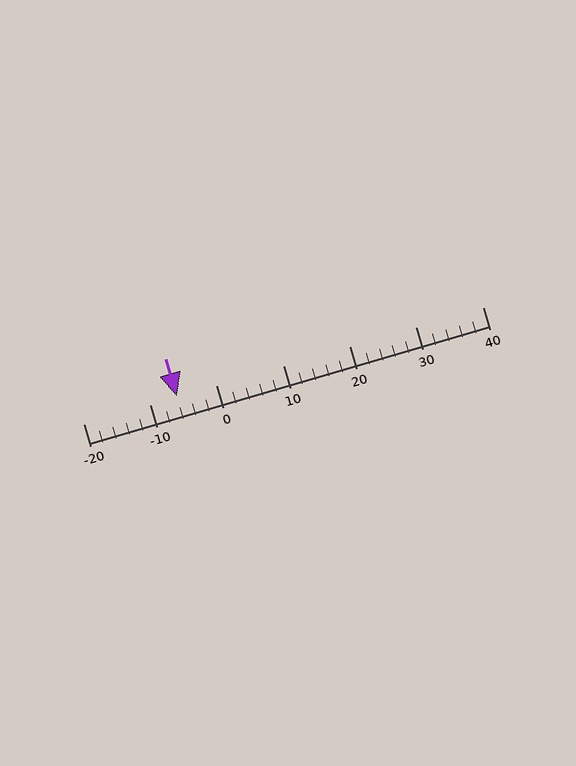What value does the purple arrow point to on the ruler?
The purple arrow points to approximately -6.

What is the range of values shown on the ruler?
The ruler shows values from -20 to 40.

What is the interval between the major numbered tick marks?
The major tick marks are spaced 10 units apart.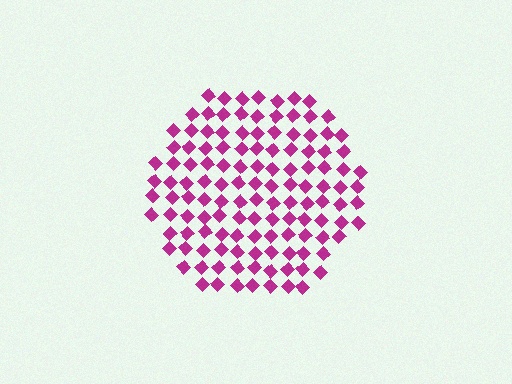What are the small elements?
The small elements are diamonds.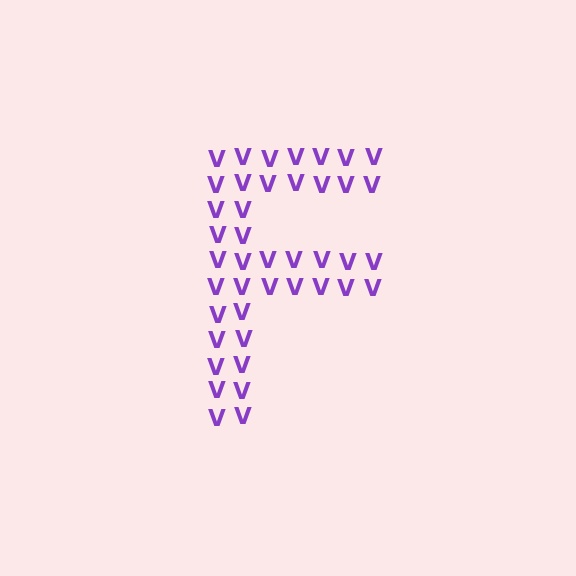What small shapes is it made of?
It is made of small letter V's.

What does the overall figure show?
The overall figure shows the letter F.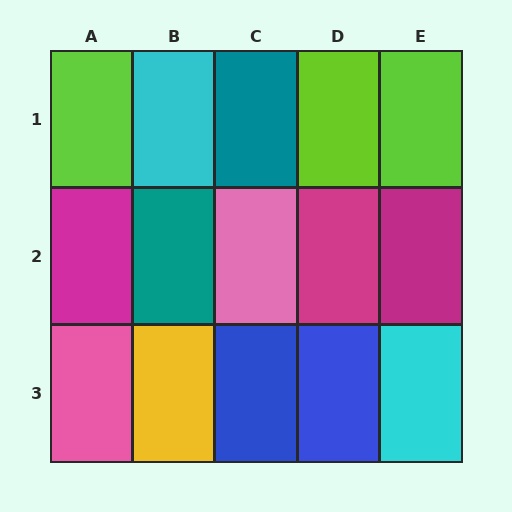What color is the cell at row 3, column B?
Yellow.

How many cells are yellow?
1 cell is yellow.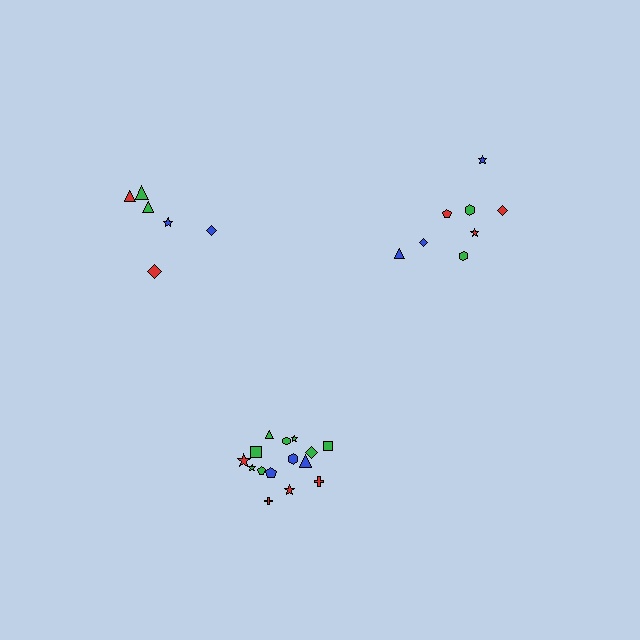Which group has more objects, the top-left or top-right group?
The top-right group.